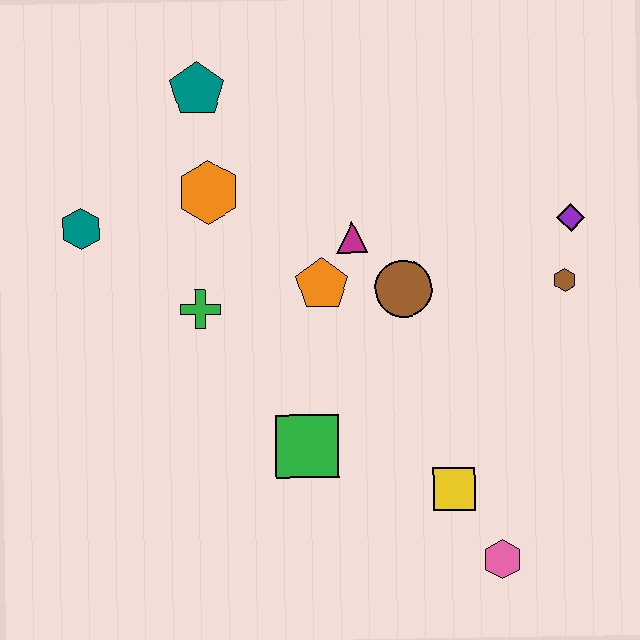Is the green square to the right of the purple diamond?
No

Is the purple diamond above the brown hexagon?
Yes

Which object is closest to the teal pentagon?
The orange hexagon is closest to the teal pentagon.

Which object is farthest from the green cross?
The pink hexagon is farthest from the green cross.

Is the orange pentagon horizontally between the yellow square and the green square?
Yes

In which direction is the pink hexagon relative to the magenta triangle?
The pink hexagon is below the magenta triangle.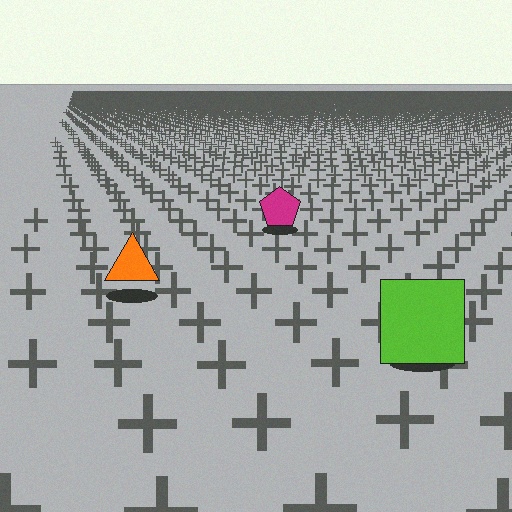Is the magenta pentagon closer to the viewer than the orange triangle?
No. The orange triangle is closer — you can tell from the texture gradient: the ground texture is coarser near it.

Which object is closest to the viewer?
The lime square is closest. The texture marks near it are larger and more spread out.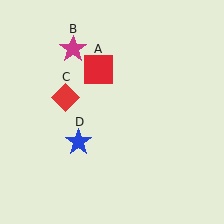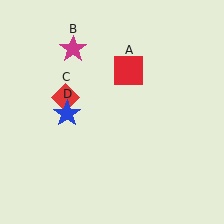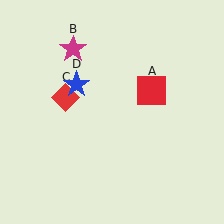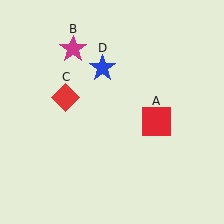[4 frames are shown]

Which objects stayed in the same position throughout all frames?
Magenta star (object B) and red diamond (object C) remained stationary.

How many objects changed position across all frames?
2 objects changed position: red square (object A), blue star (object D).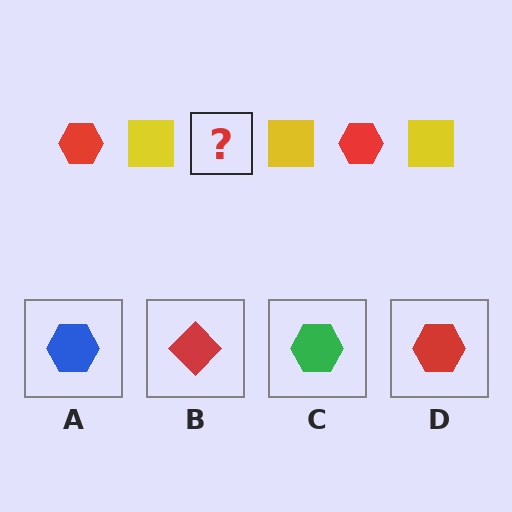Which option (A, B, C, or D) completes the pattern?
D.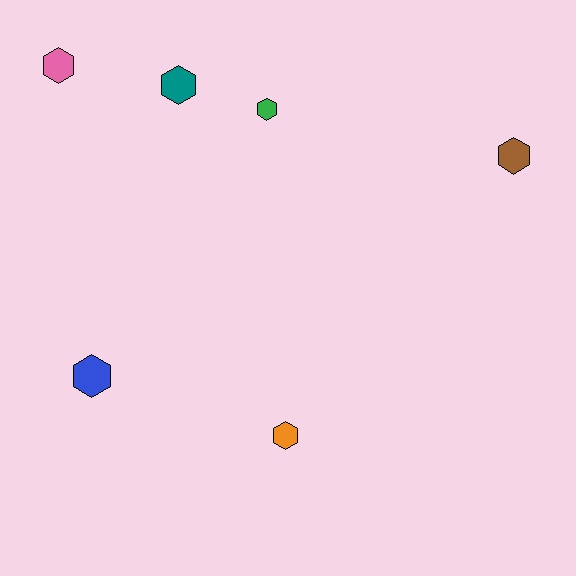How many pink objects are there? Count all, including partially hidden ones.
There is 1 pink object.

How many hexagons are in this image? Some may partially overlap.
There are 6 hexagons.